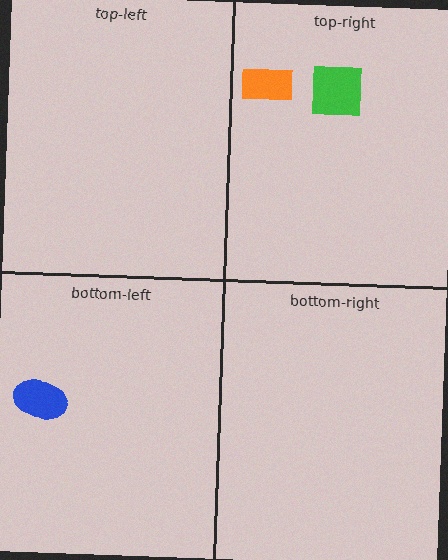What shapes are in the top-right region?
The orange rectangle, the green square.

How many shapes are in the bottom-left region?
1.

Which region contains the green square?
The top-right region.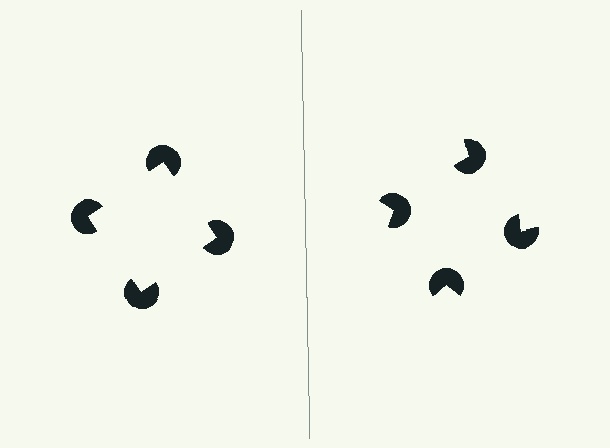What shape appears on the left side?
An illusory square.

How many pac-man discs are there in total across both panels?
8 — 4 on each side.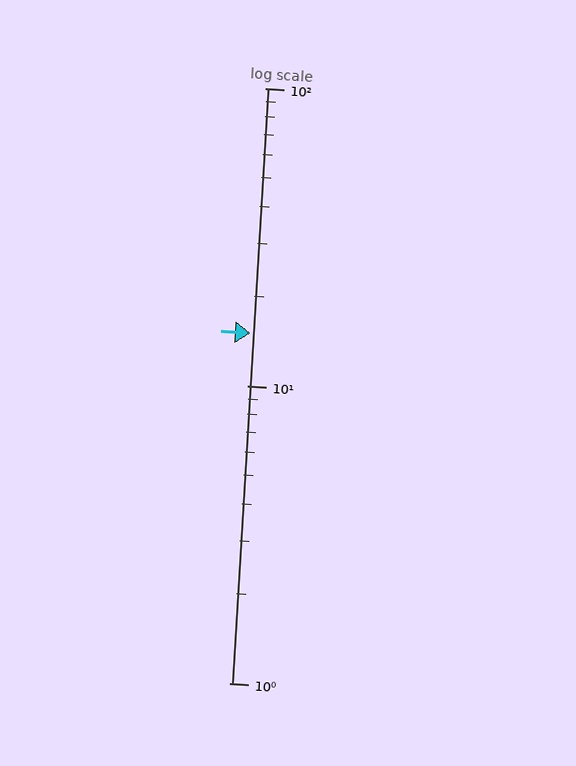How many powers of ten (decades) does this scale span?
The scale spans 2 decades, from 1 to 100.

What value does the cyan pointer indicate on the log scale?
The pointer indicates approximately 15.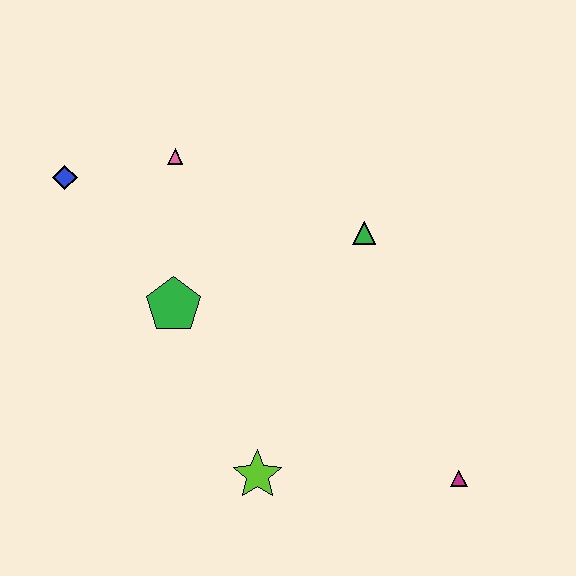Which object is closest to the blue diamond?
The pink triangle is closest to the blue diamond.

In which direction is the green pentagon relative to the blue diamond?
The green pentagon is below the blue diamond.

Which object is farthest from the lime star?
The blue diamond is farthest from the lime star.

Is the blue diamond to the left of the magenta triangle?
Yes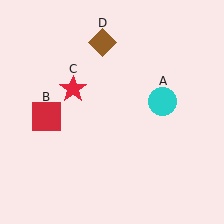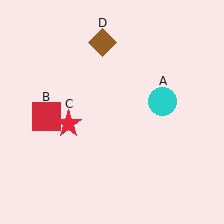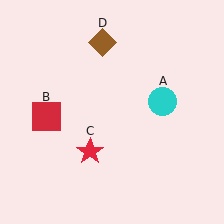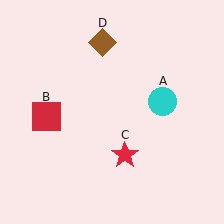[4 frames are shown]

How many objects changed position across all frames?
1 object changed position: red star (object C).